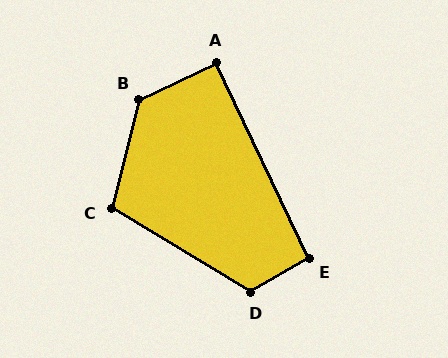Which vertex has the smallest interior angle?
A, at approximately 90 degrees.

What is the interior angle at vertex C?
Approximately 107 degrees (obtuse).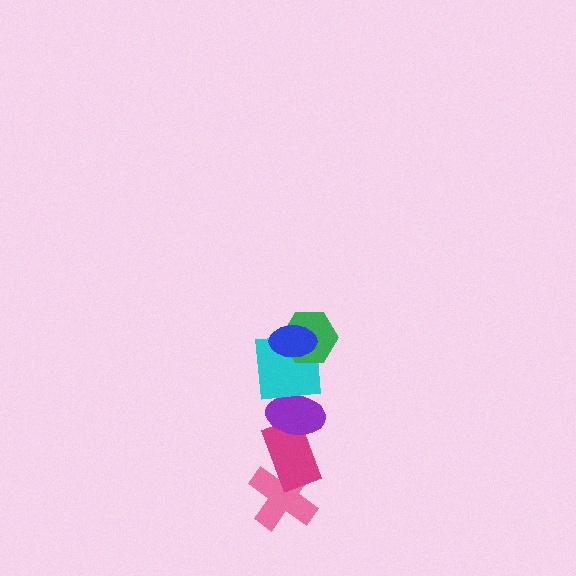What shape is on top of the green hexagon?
The blue ellipse is on top of the green hexagon.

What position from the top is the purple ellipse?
The purple ellipse is 4th from the top.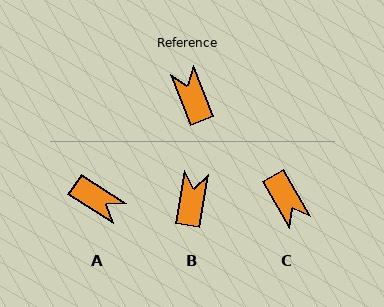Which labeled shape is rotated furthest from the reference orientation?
C, about 171 degrees away.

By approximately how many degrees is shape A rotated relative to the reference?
Approximately 144 degrees clockwise.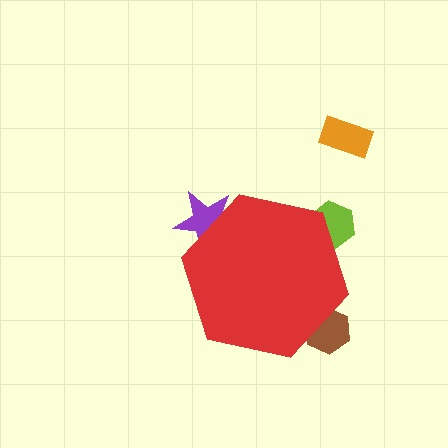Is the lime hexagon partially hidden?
Yes, the lime hexagon is partially hidden behind the red hexagon.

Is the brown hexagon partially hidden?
Yes, the brown hexagon is partially hidden behind the red hexagon.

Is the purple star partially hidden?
Yes, the purple star is partially hidden behind the red hexagon.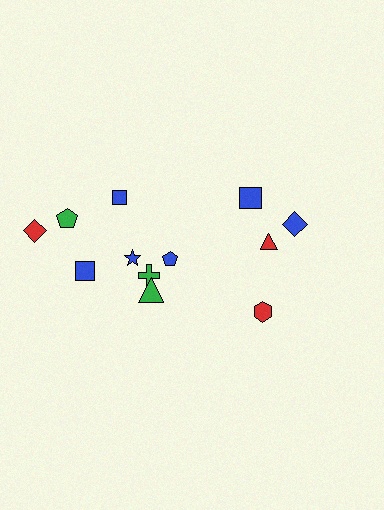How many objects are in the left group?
There are 8 objects.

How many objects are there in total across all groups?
There are 12 objects.